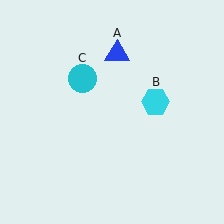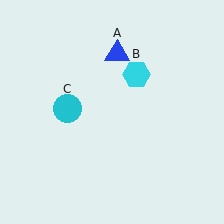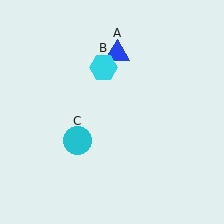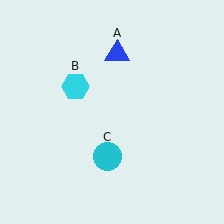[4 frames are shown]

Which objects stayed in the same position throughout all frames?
Blue triangle (object A) remained stationary.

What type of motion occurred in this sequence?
The cyan hexagon (object B), cyan circle (object C) rotated counterclockwise around the center of the scene.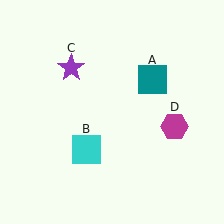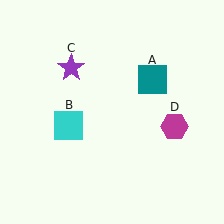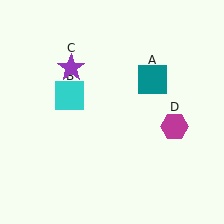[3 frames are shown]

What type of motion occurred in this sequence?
The cyan square (object B) rotated clockwise around the center of the scene.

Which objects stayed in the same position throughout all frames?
Teal square (object A) and purple star (object C) and magenta hexagon (object D) remained stationary.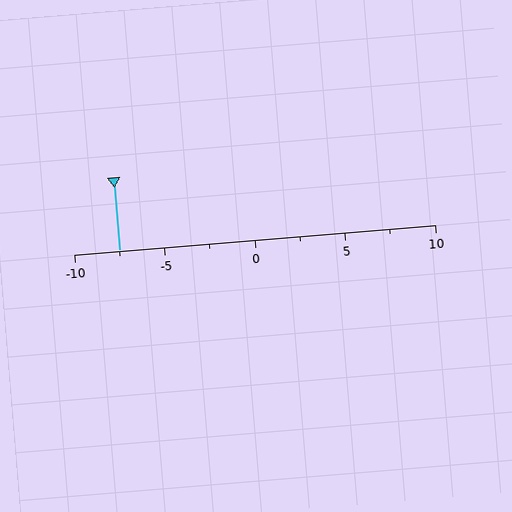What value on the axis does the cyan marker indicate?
The marker indicates approximately -7.5.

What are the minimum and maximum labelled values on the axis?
The axis runs from -10 to 10.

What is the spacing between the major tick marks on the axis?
The major ticks are spaced 5 apart.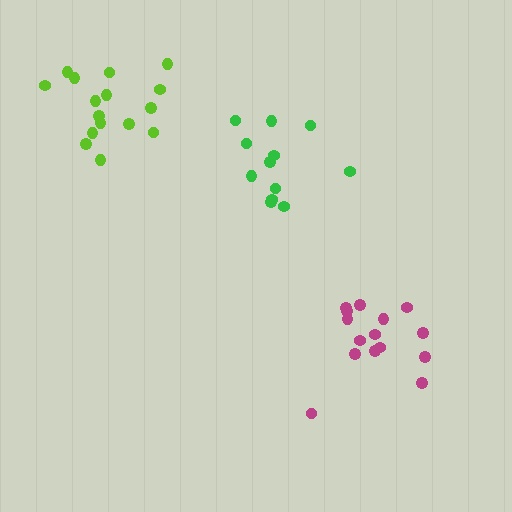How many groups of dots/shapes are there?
There are 3 groups.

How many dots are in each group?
Group 1: 15 dots, Group 2: 12 dots, Group 3: 16 dots (43 total).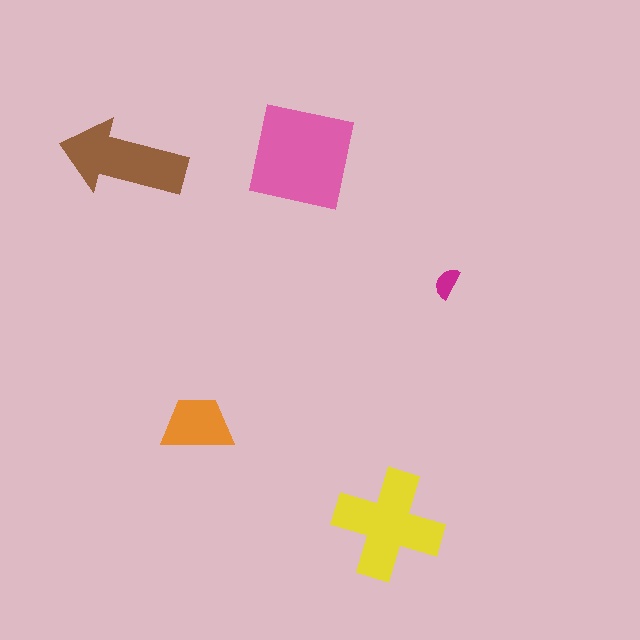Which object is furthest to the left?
The brown arrow is leftmost.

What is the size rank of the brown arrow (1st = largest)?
3rd.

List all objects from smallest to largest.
The magenta semicircle, the orange trapezoid, the brown arrow, the yellow cross, the pink square.